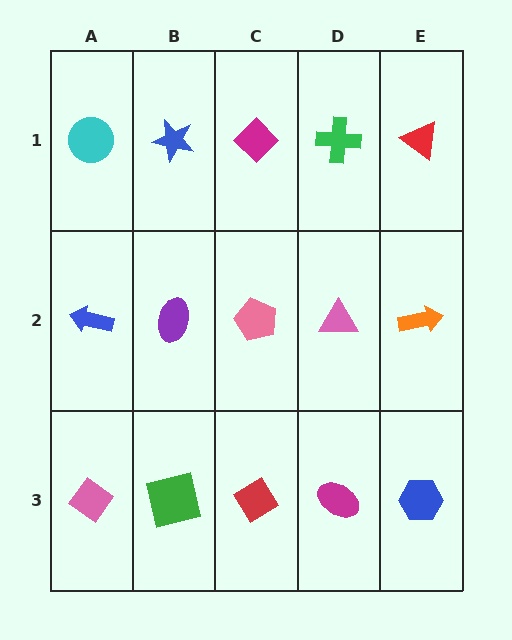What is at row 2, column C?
A pink pentagon.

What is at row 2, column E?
An orange arrow.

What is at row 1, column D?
A green cross.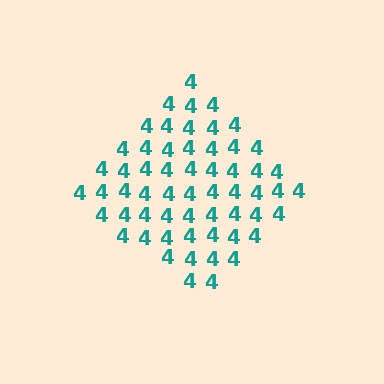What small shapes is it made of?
It is made of small digit 4's.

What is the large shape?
The large shape is a diamond.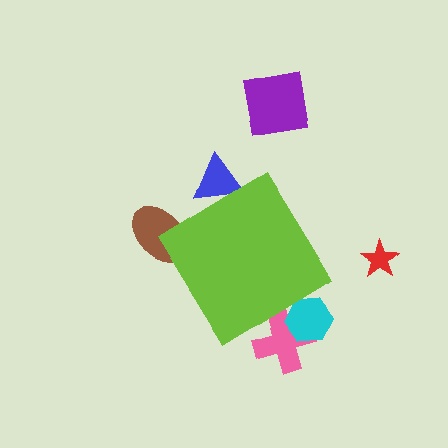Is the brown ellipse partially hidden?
Yes, the brown ellipse is partially hidden behind the lime diamond.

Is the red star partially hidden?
No, the red star is fully visible.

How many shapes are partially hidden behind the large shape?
4 shapes are partially hidden.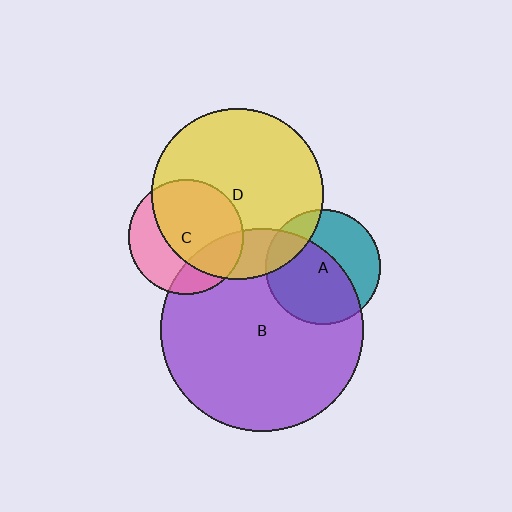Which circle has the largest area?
Circle B (purple).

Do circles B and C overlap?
Yes.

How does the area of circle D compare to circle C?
Approximately 2.2 times.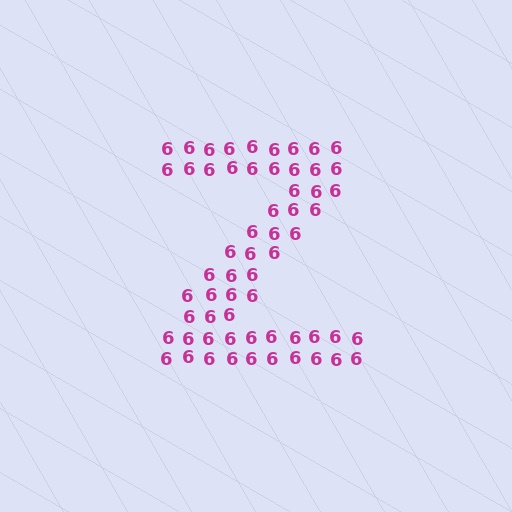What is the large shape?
The large shape is the letter Z.